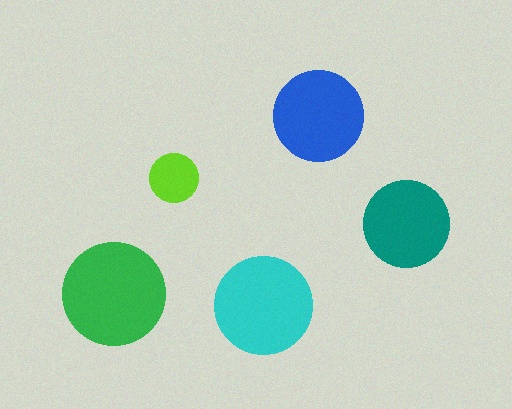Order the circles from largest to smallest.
the green one, the cyan one, the blue one, the teal one, the lime one.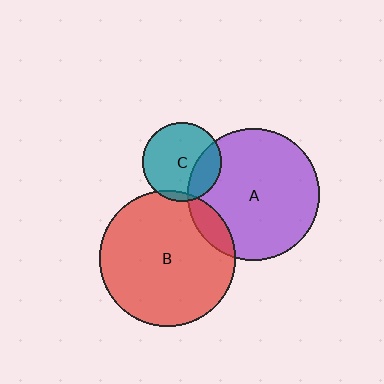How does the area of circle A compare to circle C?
Approximately 2.8 times.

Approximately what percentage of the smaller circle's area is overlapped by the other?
Approximately 25%.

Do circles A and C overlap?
Yes.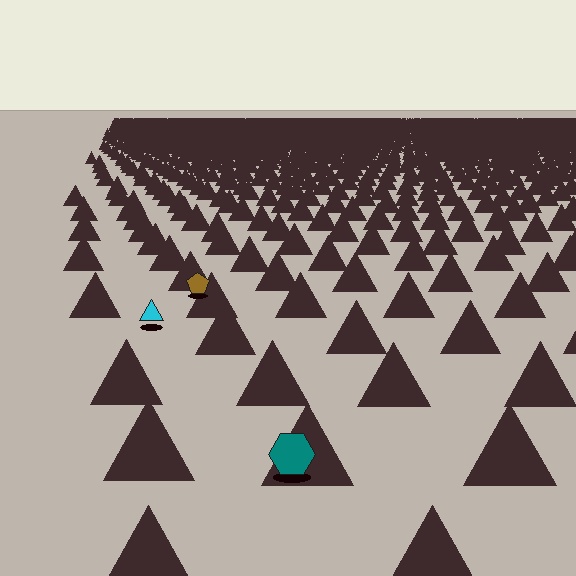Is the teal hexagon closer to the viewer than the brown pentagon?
Yes. The teal hexagon is closer — you can tell from the texture gradient: the ground texture is coarser near it.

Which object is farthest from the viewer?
The brown pentagon is farthest from the viewer. It appears smaller and the ground texture around it is denser.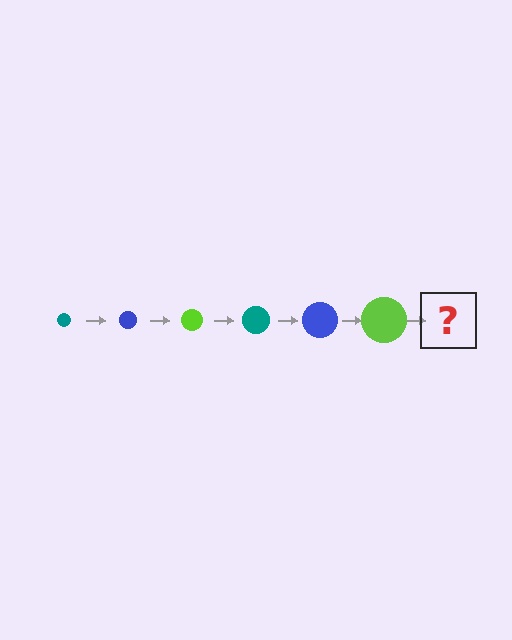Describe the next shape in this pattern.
It should be a teal circle, larger than the previous one.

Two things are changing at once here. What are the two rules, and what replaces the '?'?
The two rules are that the circle grows larger each step and the color cycles through teal, blue, and lime. The '?' should be a teal circle, larger than the previous one.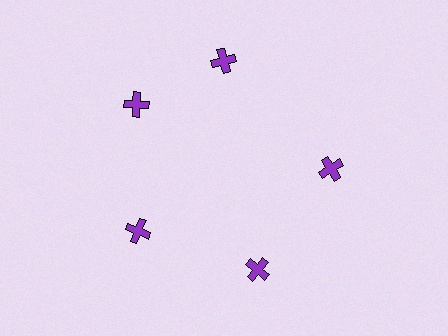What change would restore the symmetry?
The symmetry would be restored by rotating it back into even spacing with its neighbors so that all 5 crosses sit at equal angles and equal distance from the center.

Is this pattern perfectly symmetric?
No. The 5 purple crosses are arranged in a ring, but one element near the 1 o'clock position is rotated out of alignment along the ring, breaking the 5-fold rotational symmetry.